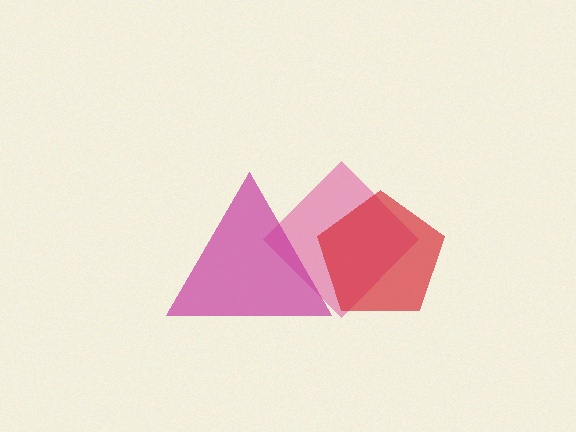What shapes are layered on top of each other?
The layered shapes are: a pink diamond, a red pentagon, a magenta triangle.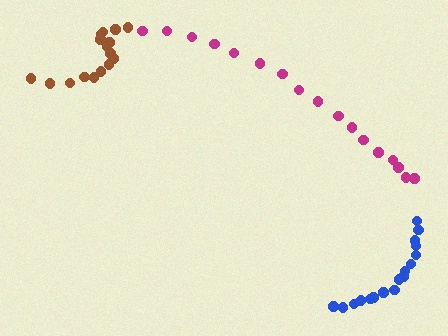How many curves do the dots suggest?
There are 3 distinct paths.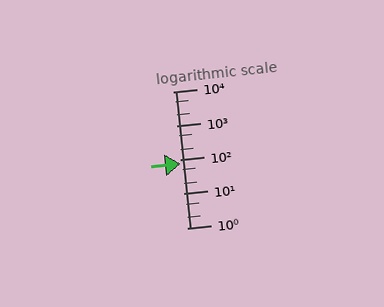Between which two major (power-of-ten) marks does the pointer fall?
The pointer is between 10 and 100.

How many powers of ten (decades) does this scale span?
The scale spans 4 decades, from 1 to 10000.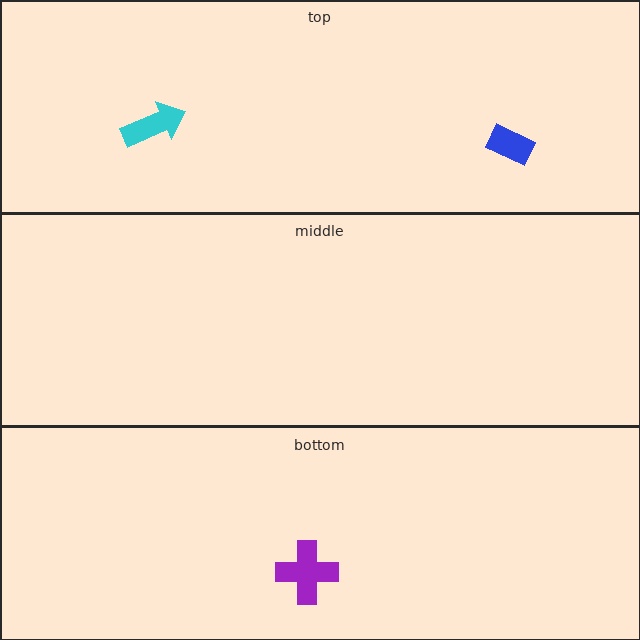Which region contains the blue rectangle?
The top region.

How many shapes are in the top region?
2.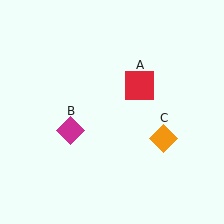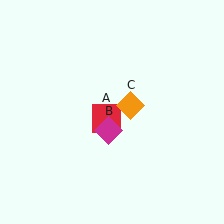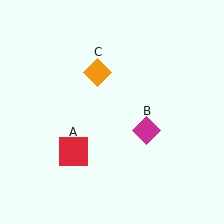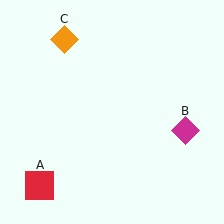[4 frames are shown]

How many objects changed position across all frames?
3 objects changed position: red square (object A), magenta diamond (object B), orange diamond (object C).